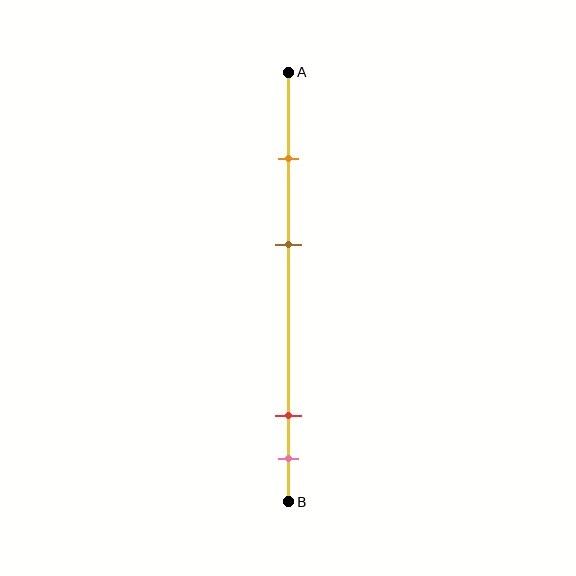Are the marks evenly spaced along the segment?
No, the marks are not evenly spaced.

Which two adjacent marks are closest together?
The red and pink marks are the closest adjacent pair.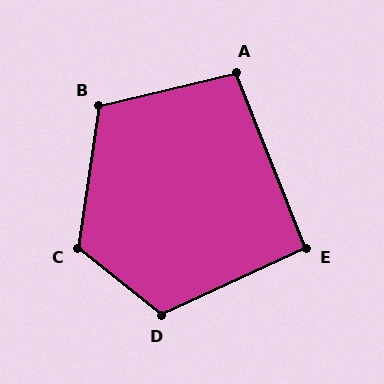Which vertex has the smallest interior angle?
E, at approximately 93 degrees.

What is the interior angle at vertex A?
Approximately 98 degrees (obtuse).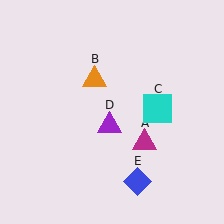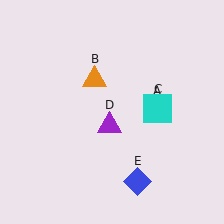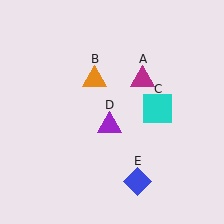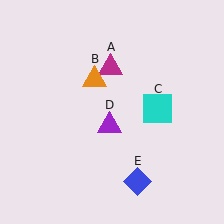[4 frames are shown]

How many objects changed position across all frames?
1 object changed position: magenta triangle (object A).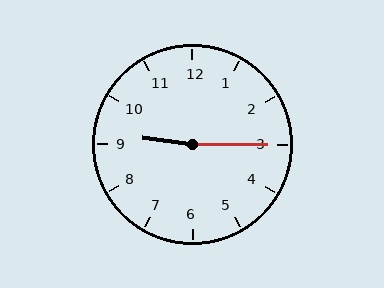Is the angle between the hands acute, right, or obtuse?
It is obtuse.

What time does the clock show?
9:15.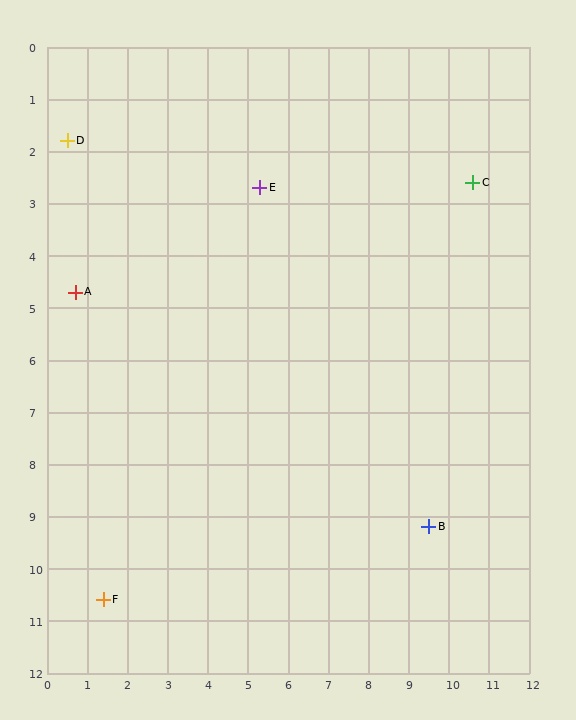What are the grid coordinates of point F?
Point F is at approximately (1.4, 10.6).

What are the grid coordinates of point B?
Point B is at approximately (9.5, 9.2).